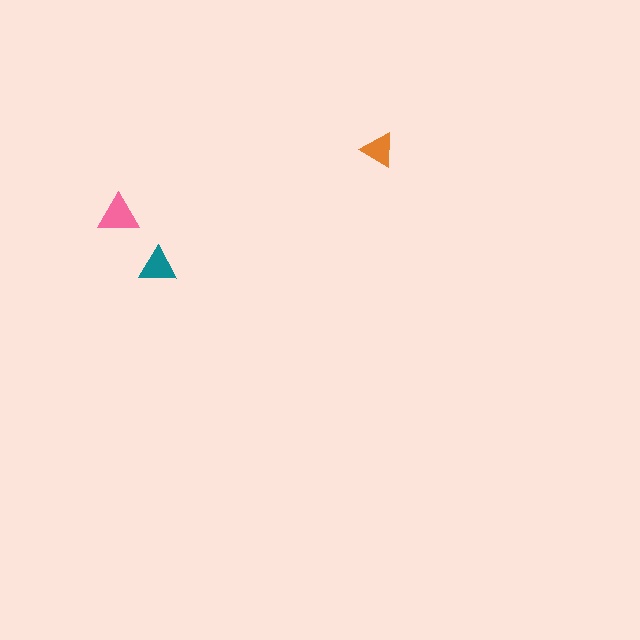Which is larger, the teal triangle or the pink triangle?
The pink one.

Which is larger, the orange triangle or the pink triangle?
The pink one.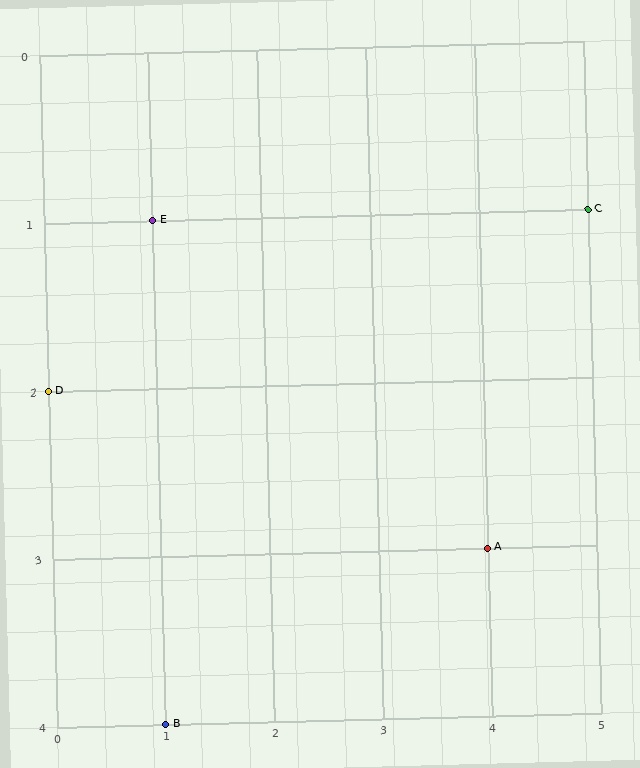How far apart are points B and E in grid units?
Points B and E are 3 rows apart.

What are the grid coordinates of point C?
Point C is at grid coordinates (5, 1).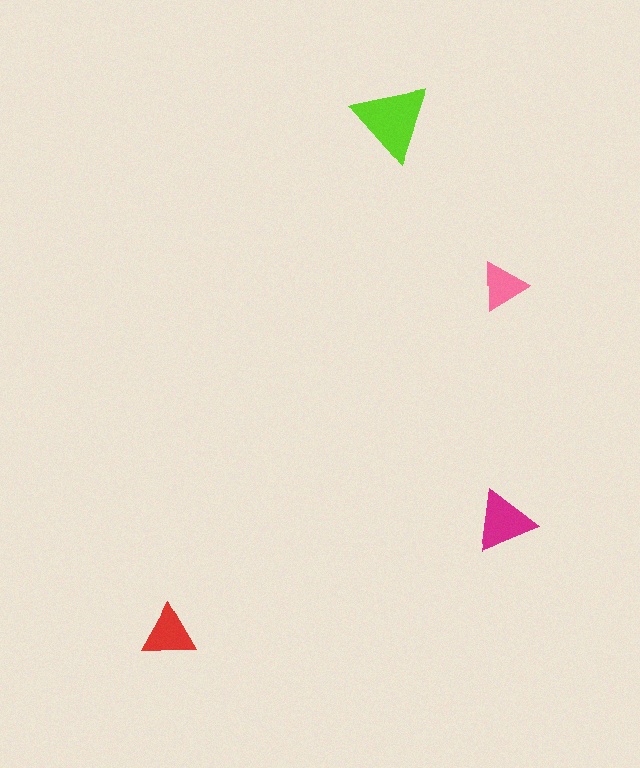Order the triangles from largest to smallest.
the lime one, the magenta one, the red one, the pink one.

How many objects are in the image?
There are 4 objects in the image.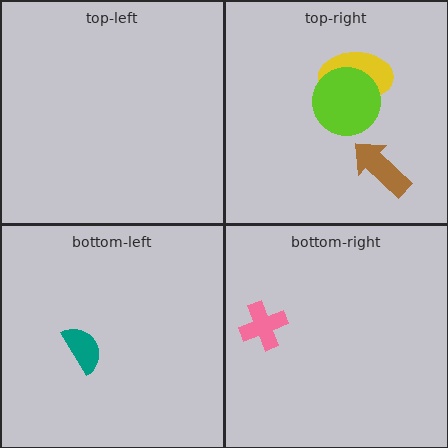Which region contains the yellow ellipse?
The top-right region.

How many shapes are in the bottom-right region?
1.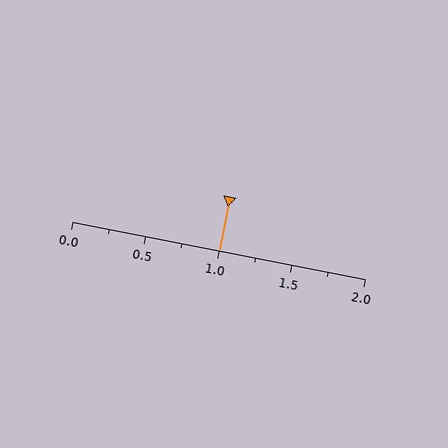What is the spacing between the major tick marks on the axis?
The major ticks are spaced 0.5 apart.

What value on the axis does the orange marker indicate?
The marker indicates approximately 1.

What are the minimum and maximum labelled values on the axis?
The axis runs from 0.0 to 2.0.